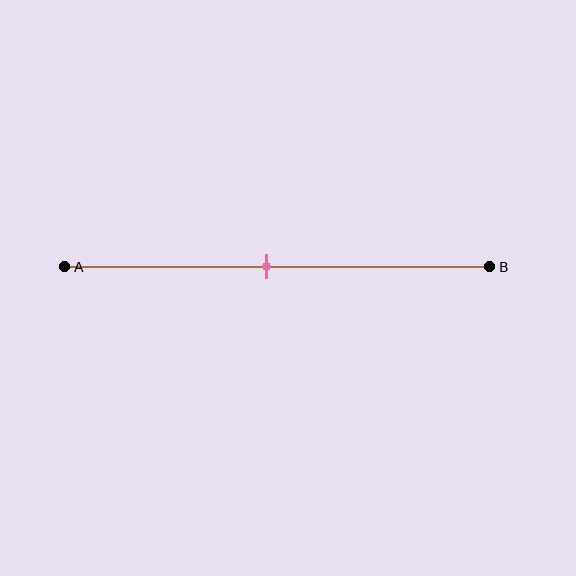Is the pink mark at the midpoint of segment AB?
Yes, the mark is approximately at the midpoint.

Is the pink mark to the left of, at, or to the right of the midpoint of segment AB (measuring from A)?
The pink mark is approximately at the midpoint of segment AB.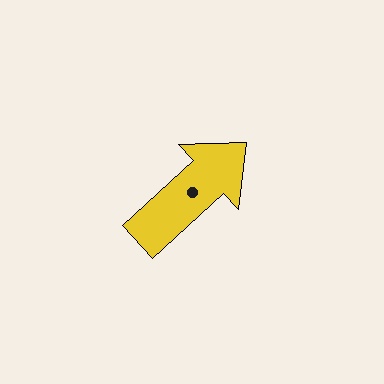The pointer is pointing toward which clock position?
Roughly 2 o'clock.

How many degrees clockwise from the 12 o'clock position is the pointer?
Approximately 48 degrees.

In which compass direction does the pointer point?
Northeast.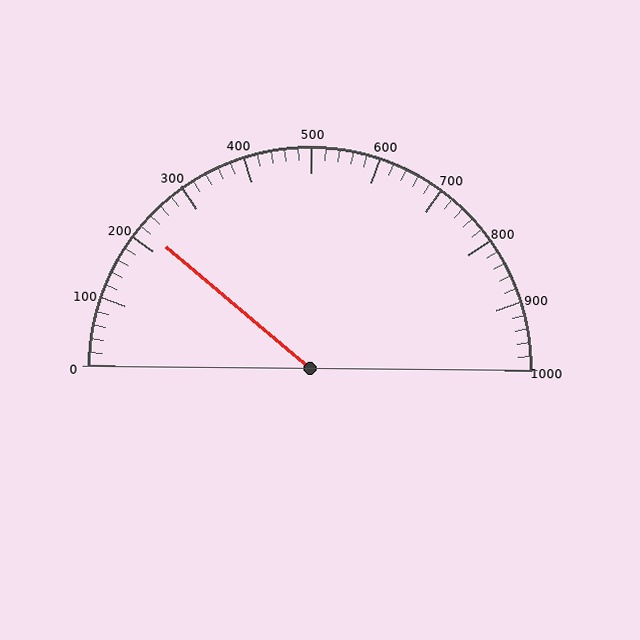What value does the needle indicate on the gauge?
The needle indicates approximately 220.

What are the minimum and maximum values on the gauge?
The gauge ranges from 0 to 1000.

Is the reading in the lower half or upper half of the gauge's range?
The reading is in the lower half of the range (0 to 1000).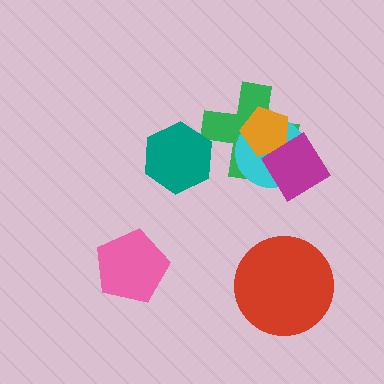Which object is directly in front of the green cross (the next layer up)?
The cyan circle is directly in front of the green cross.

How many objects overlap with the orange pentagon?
2 objects overlap with the orange pentagon.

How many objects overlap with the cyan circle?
3 objects overlap with the cyan circle.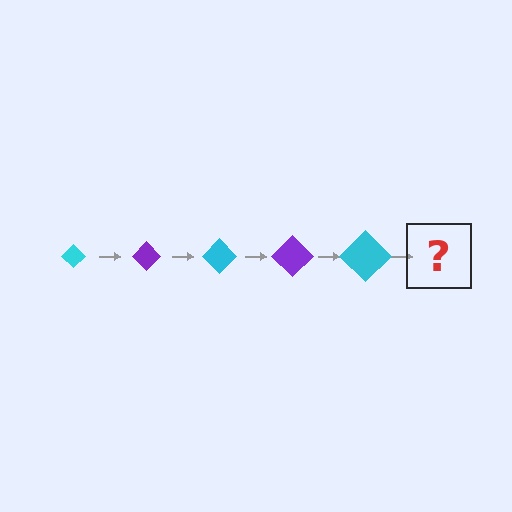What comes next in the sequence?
The next element should be a purple diamond, larger than the previous one.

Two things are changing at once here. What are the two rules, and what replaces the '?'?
The two rules are that the diamond grows larger each step and the color cycles through cyan and purple. The '?' should be a purple diamond, larger than the previous one.